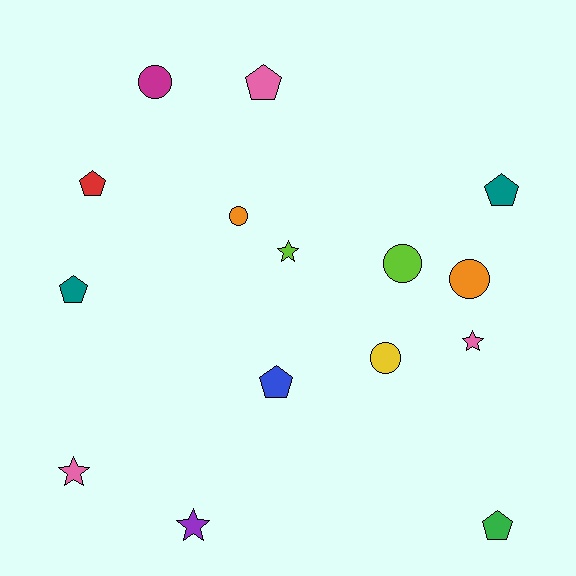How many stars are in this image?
There are 4 stars.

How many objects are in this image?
There are 15 objects.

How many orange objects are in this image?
There are 2 orange objects.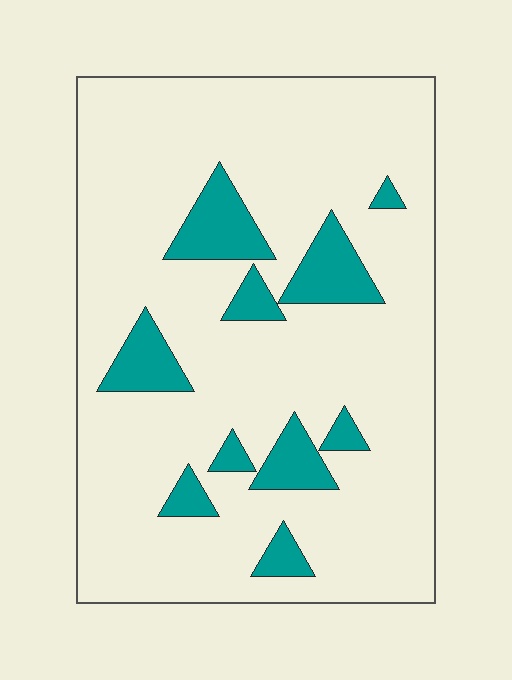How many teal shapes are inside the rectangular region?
10.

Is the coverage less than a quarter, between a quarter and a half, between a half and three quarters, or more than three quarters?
Less than a quarter.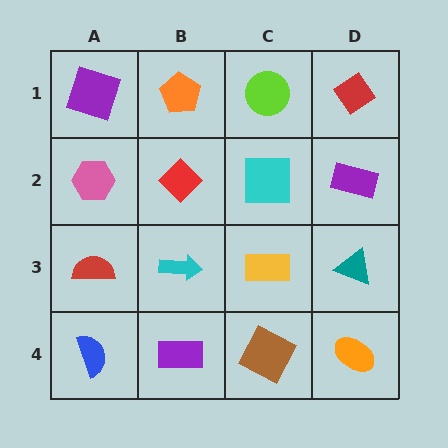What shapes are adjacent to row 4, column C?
A yellow rectangle (row 3, column C), a purple rectangle (row 4, column B), an orange ellipse (row 4, column D).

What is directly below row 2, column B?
A cyan arrow.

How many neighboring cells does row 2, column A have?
3.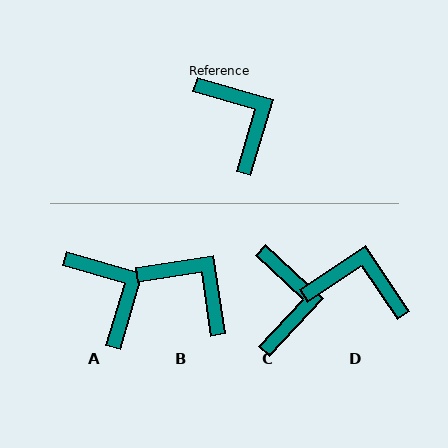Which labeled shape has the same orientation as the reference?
A.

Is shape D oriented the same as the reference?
No, it is off by about 50 degrees.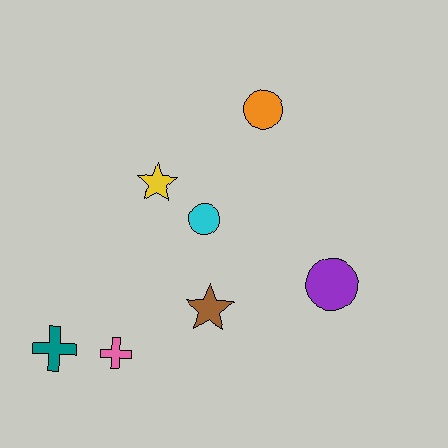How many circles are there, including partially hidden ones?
There are 3 circles.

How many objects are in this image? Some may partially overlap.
There are 7 objects.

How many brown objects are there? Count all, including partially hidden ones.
There is 1 brown object.